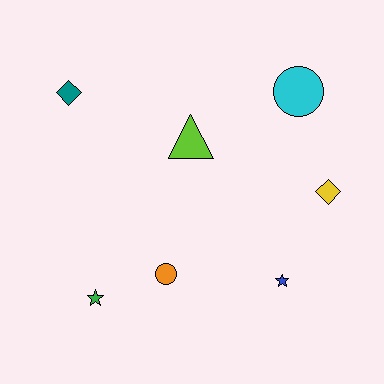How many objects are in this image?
There are 7 objects.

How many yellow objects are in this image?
There is 1 yellow object.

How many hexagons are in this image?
There are no hexagons.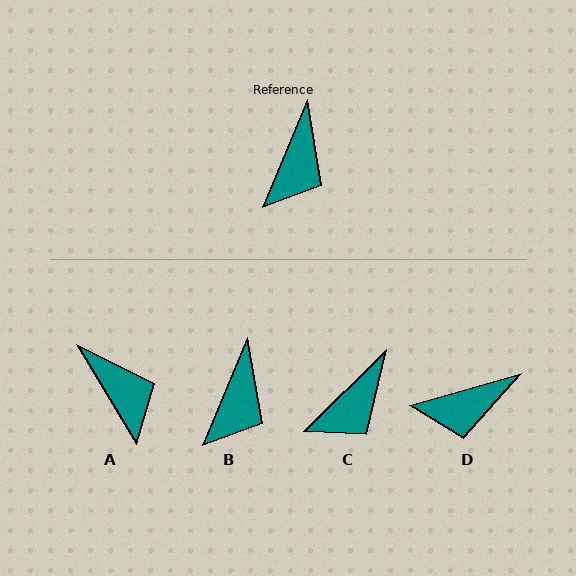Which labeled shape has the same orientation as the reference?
B.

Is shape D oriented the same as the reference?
No, it is off by about 51 degrees.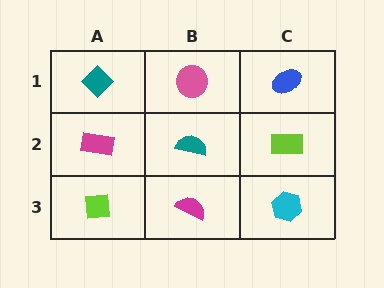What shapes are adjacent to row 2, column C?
A blue ellipse (row 1, column C), a cyan hexagon (row 3, column C), a teal semicircle (row 2, column B).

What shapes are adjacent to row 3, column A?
A magenta rectangle (row 2, column A), a magenta semicircle (row 3, column B).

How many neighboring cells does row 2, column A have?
3.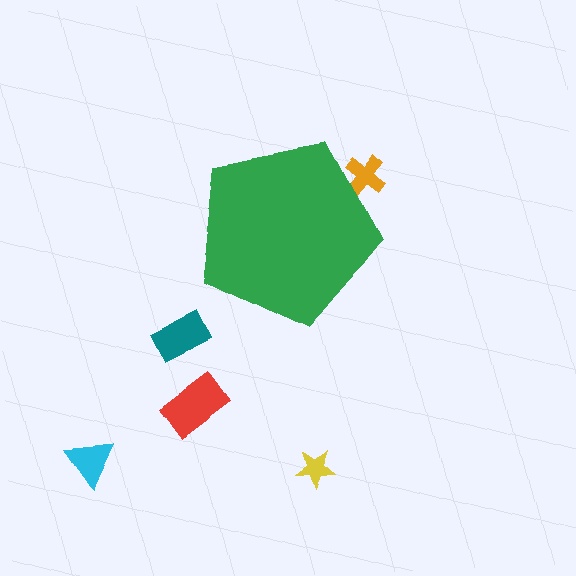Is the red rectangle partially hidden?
No, the red rectangle is fully visible.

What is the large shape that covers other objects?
A green pentagon.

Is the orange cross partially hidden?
Yes, the orange cross is partially hidden behind the green pentagon.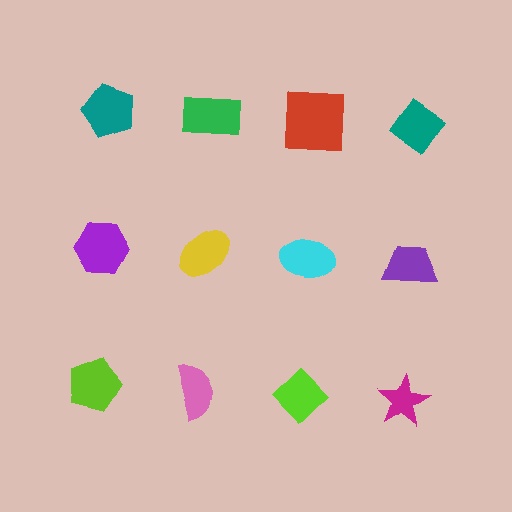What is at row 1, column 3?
A red square.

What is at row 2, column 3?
A cyan ellipse.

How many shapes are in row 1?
4 shapes.